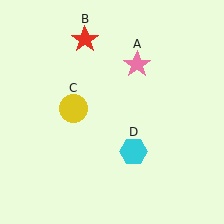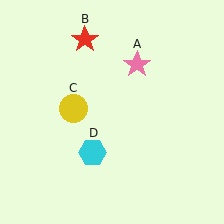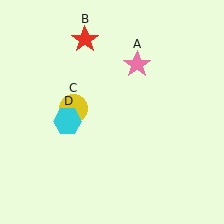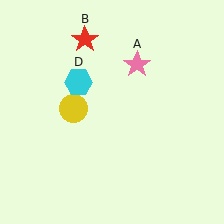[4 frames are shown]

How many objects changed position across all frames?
1 object changed position: cyan hexagon (object D).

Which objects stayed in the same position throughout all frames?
Pink star (object A) and red star (object B) and yellow circle (object C) remained stationary.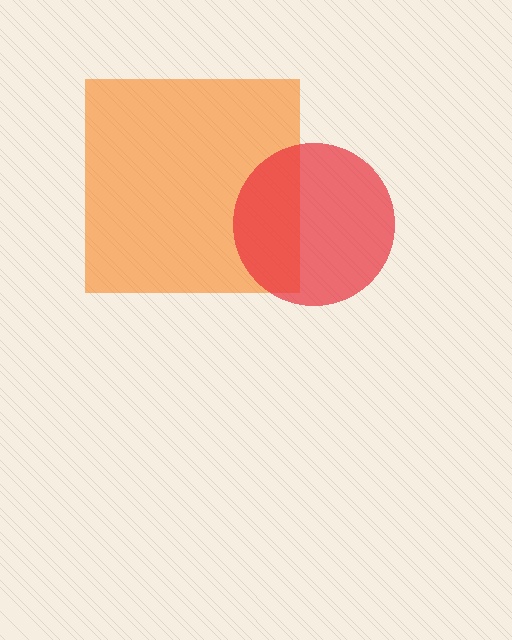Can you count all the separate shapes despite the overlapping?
Yes, there are 2 separate shapes.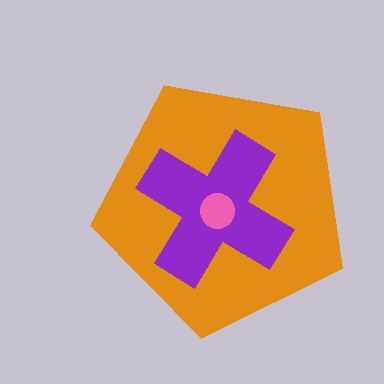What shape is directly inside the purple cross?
The pink circle.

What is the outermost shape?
The orange pentagon.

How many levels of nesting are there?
3.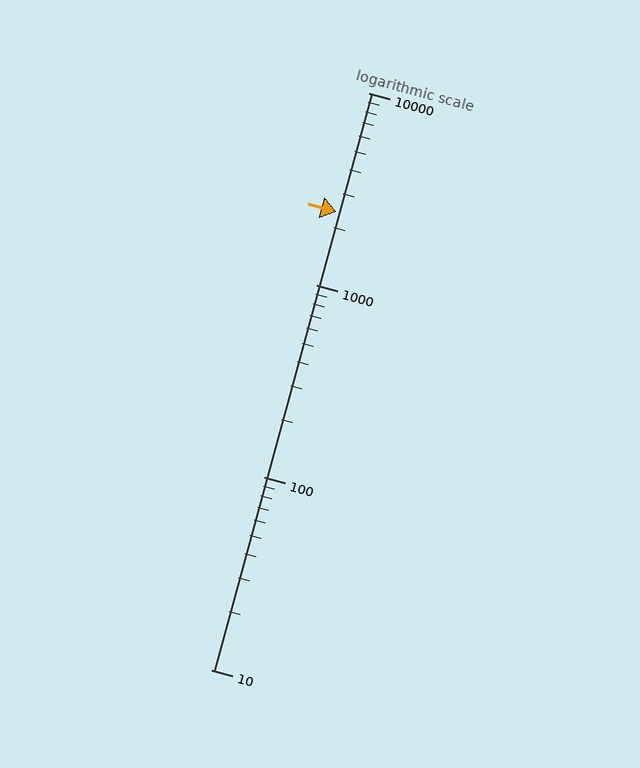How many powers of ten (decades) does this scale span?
The scale spans 3 decades, from 10 to 10000.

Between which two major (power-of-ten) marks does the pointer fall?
The pointer is between 1000 and 10000.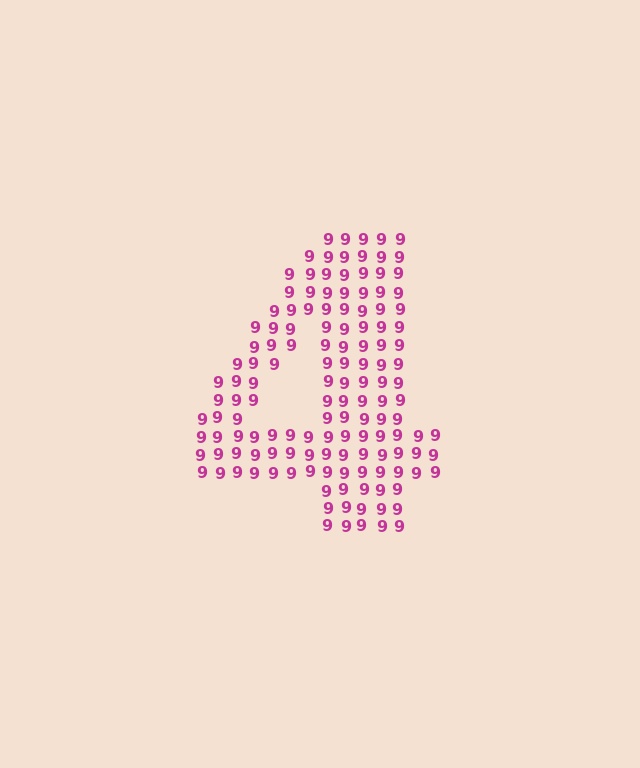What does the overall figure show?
The overall figure shows the digit 4.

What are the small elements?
The small elements are digit 9's.